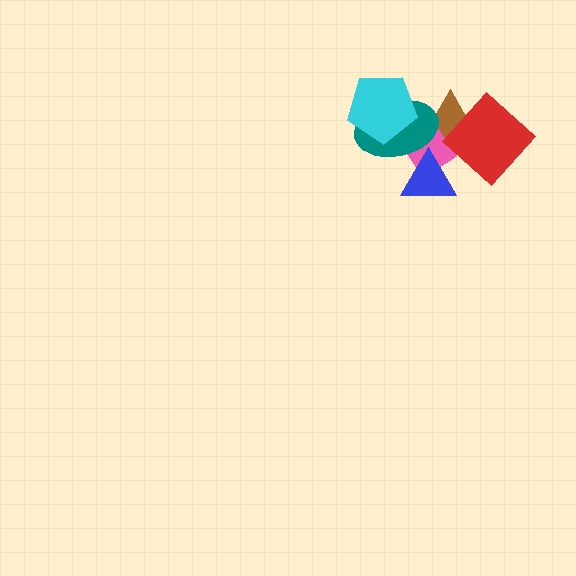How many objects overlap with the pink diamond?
4 objects overlap with the pink diamond.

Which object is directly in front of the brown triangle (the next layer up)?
The pink diamond is directly in front of the brown triangle.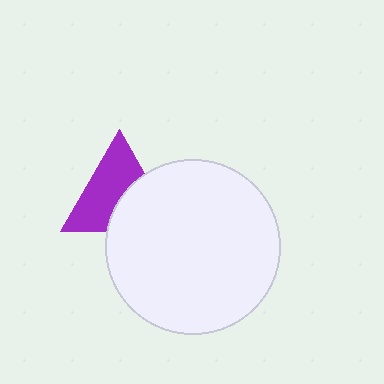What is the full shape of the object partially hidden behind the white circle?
The partially hidden object is a purple triangle.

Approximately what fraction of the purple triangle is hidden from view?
Roughly 40% of the purple triangle is hidden behind the white circle.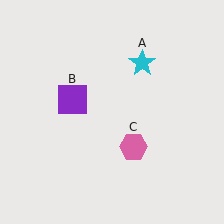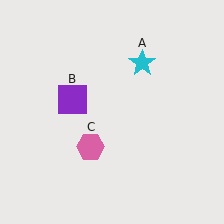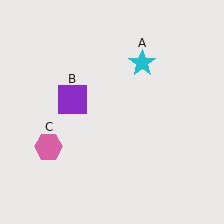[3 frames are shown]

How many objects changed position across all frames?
1 object changed position: pink hexagon (object C).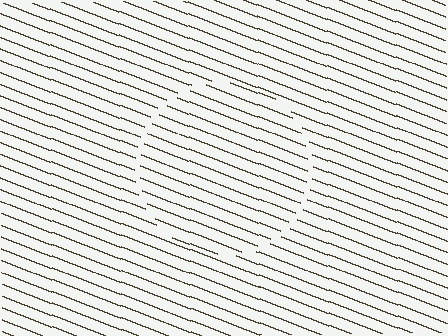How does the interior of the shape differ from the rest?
The interior of the shape contains the same grating, shifted by half a period — the contour is defined by the phase discontinuity where line-ends from the inner and outer gratings abut.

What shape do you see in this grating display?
An illusory circle. The interior of the shape contains the same grating, shifted by half a period — the contour is defined by the phase discontinuity where line-ends from the inner and outer gratings abut.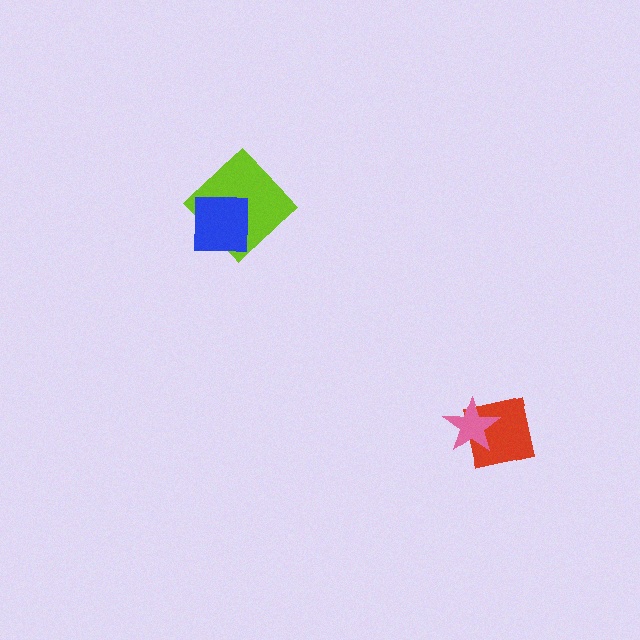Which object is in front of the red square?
The pink star is in front of the red square.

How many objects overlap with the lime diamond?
1 object overlaps with the lime diamond.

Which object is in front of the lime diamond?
The blue square is in front of the lime diamond.